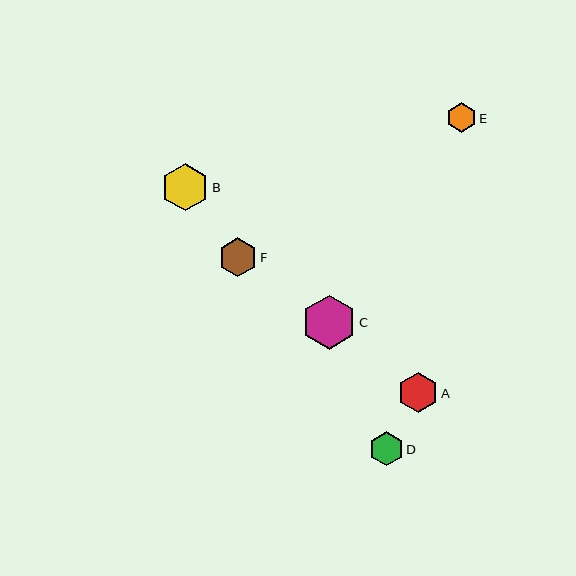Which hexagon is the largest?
Hexagon C is the largest with a size of approximately 54 pixels.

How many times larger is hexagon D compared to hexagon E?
Hexagon D is approximately 1.1 times the size of hexagon E.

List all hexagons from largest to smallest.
From largest to smallest: C, B, A, F, D, E.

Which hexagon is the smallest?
Hexagon E is the smallest with a size of approximately 30 pixels.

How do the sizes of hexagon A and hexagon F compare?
Hexagon A and hexagon F are approximately the same size.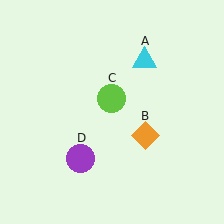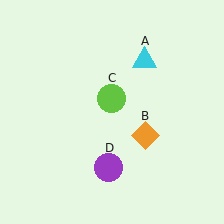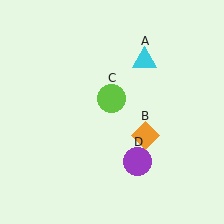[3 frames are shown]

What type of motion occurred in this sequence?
The purple circle (object D) rotated counterclockwise around the center of the scene.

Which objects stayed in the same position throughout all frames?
Cyan triangle (object A) and orange diamond (object B) and lime circle (object C) remained stationary.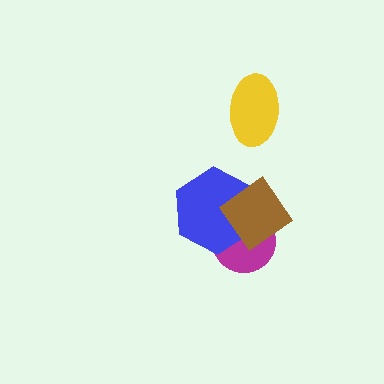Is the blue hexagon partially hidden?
Yes, it is partially covered by another shape.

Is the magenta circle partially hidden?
Yes, it is partially covered by another shape.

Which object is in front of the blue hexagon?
The brown diamond is in front of the blue hexagon.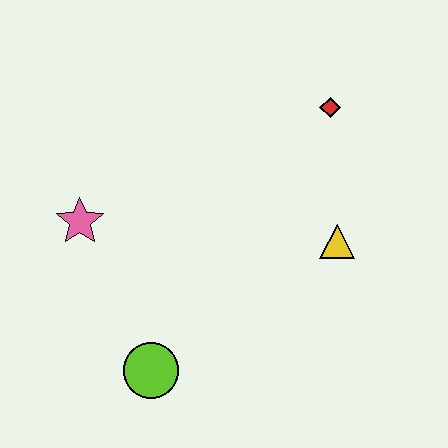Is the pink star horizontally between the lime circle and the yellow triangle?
No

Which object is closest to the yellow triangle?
The red diamond is closest to the yellow triangle.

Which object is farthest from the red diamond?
The lime circle is farthest from the red diamond.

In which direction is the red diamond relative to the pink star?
The red diamond is to the right of the pink star.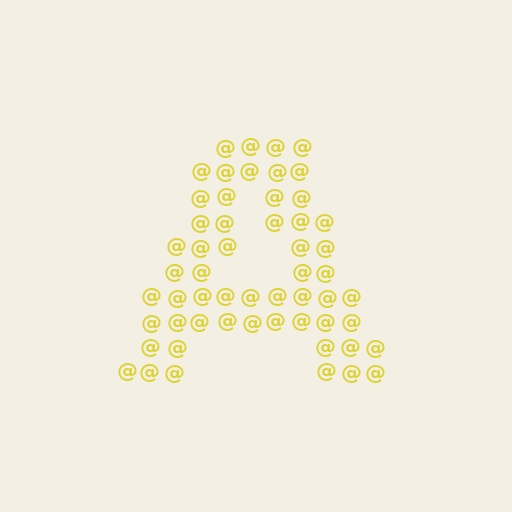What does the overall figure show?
The overall figure shows the letter A.